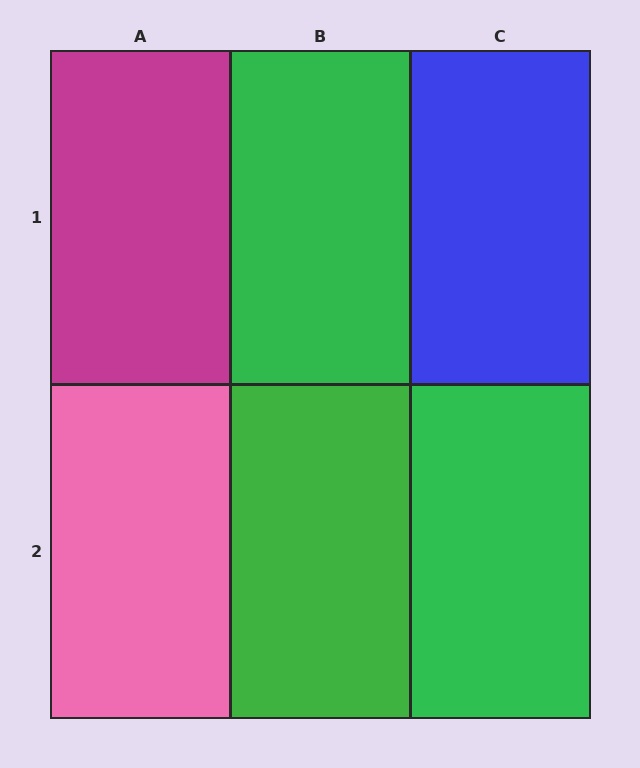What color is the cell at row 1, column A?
Magenta.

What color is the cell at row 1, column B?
Green.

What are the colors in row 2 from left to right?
Pink, green, green.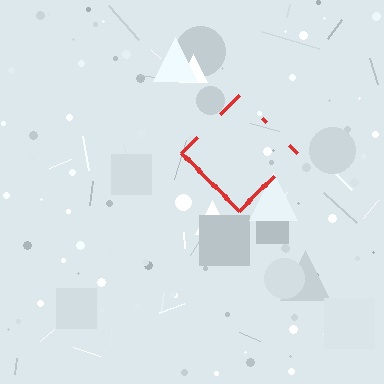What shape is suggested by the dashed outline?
The dashed outline suggests a diamond.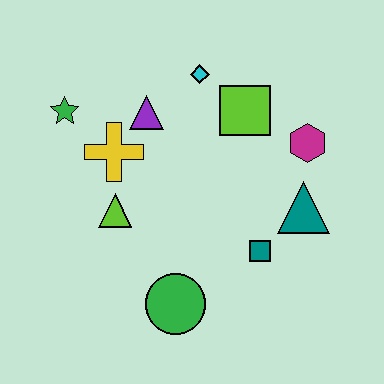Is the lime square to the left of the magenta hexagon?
Yes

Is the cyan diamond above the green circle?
Yes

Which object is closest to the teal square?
The teal triangle is closest to the teal square.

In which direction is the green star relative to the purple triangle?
The green star is to the left of the purple triangle.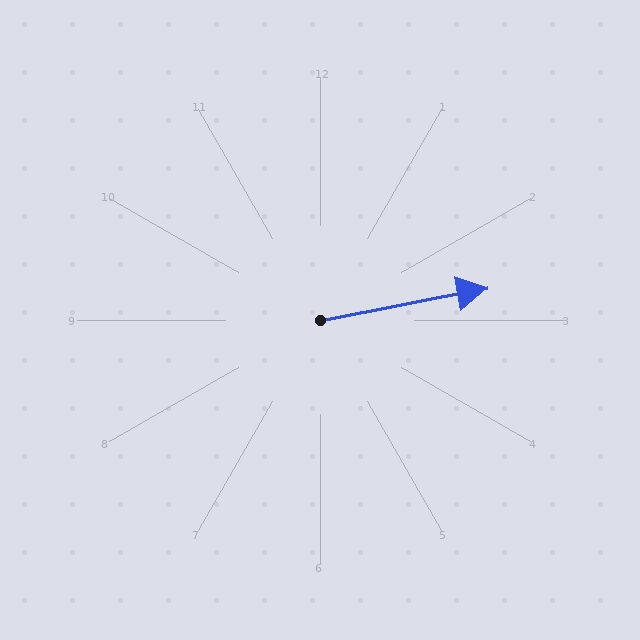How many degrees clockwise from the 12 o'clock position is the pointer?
Approximately 79 degrees.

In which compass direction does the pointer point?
East.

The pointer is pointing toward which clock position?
Roughly 3 o'clock.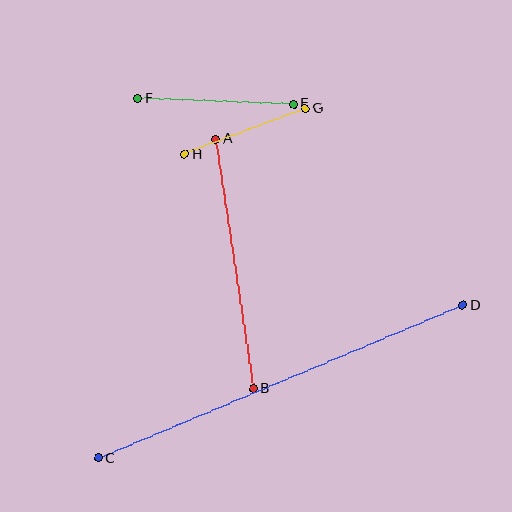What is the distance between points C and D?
The distance is approximately 395 pixels.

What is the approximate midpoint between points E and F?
The midpoint is at approximately (216, 101) pixels.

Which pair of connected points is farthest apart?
Points C and D are farthest apart.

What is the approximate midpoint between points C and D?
The midpoint is at approximately (280, 382) pixels.